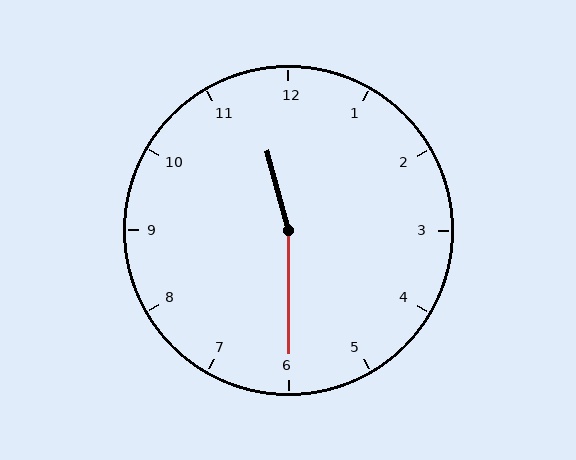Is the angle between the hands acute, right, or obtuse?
It is obtuse.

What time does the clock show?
11:30.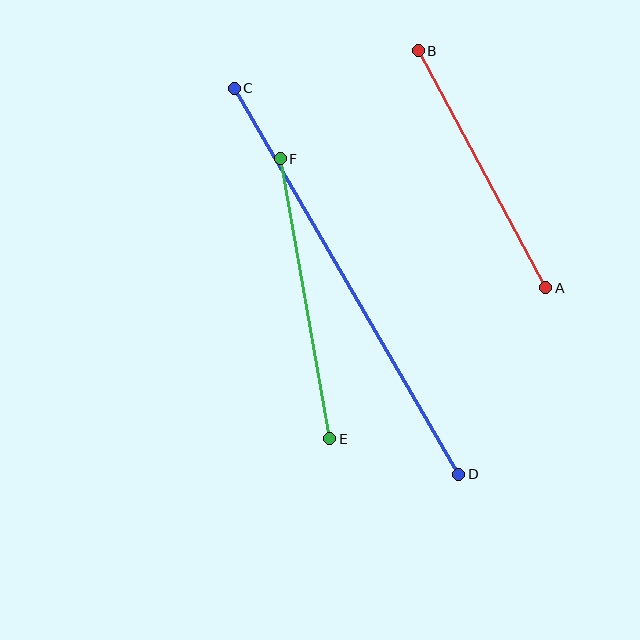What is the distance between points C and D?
The distance is approximately 446 pixels.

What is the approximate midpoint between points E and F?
The midpoint is at approximately (305, 299) pixels.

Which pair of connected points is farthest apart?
Points C and D are farthest apart.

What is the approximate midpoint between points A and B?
The midpoint is at approximately (482, 169) pixels.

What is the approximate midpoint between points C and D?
The midpoint is at approximately (347, 281) pixels.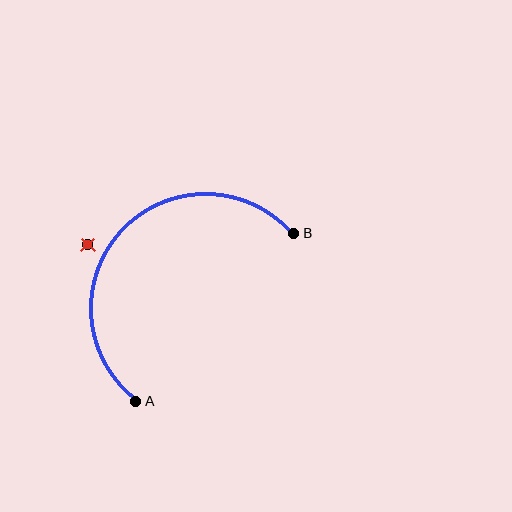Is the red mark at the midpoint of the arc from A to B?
No — the red mark does not lie on the arc at all. It sits slightly outside the curve.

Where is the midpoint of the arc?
The arc midpoint is the point on the curve farthest from the straight line joining A and B. It sits above and to the left of that line.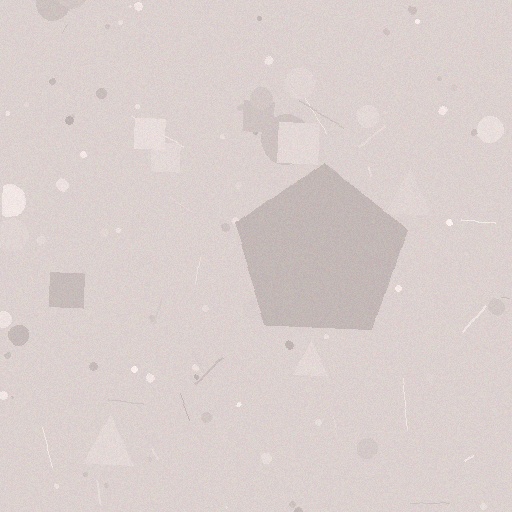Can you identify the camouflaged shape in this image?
The camouflaged shape is a pentagon.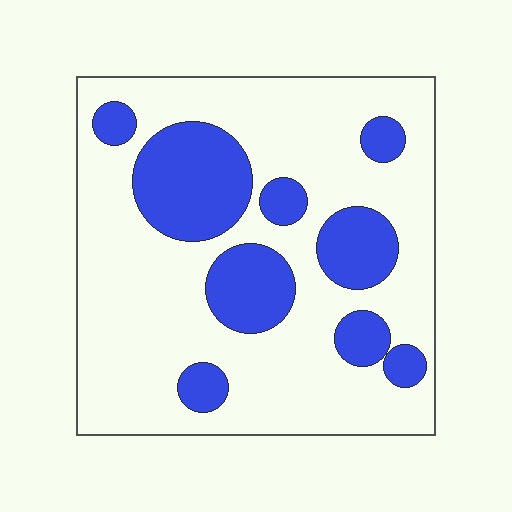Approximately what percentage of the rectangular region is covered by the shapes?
Approximately 25%.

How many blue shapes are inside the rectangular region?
9.